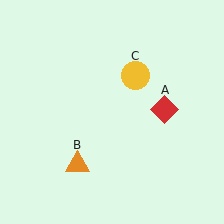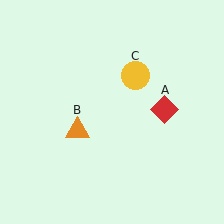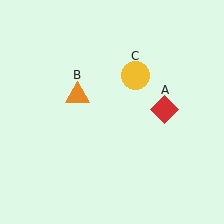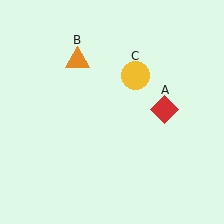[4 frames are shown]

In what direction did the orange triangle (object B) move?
The orange triangle (object B) moved up.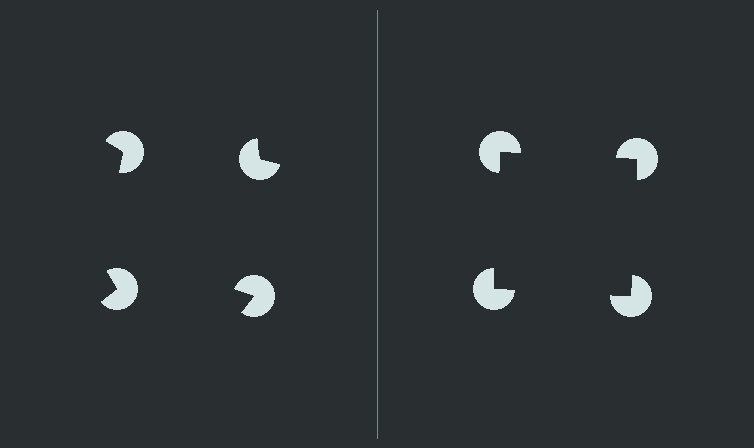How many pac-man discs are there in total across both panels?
8 — 4 on each side.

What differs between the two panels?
The pac-man discs are positioned identically on both sides; only the wedge orientations differ. On the right they align to a square; on the left they are misaligned.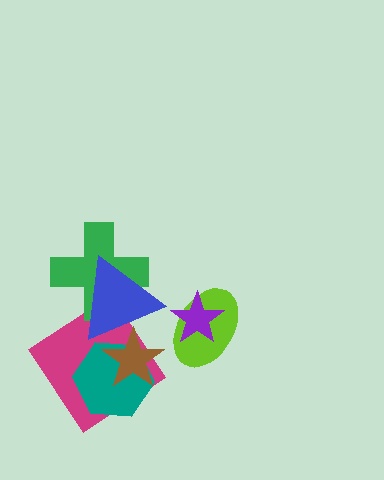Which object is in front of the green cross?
The blue triangle is in front of the green cross.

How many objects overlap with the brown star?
3 objects overlap with the brown star.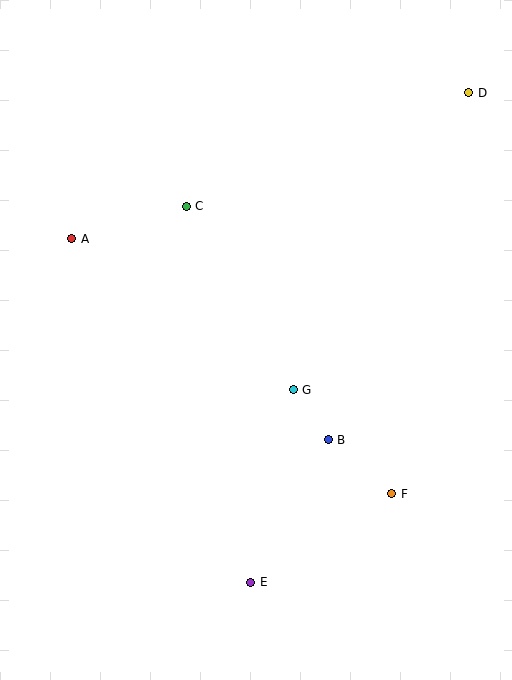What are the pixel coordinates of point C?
Point C is at (186, 206).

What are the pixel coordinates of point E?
Point E is at (251, 582).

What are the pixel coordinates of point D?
Point D is at (469, 93).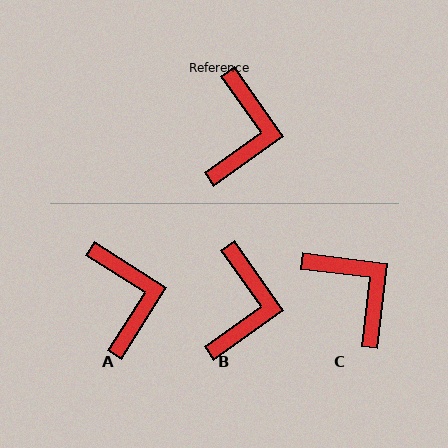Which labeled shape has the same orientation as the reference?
B.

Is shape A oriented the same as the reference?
No, it is off by about 23 degrees.